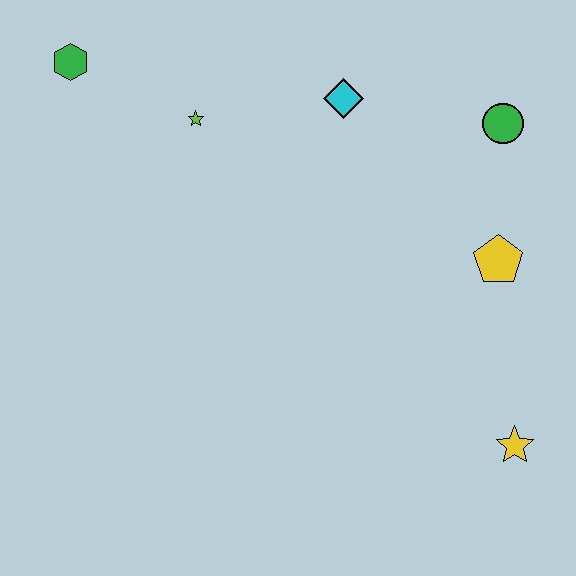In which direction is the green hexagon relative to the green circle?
The green hexagon is to the left of the green circle.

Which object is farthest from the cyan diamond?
The yellow star is farthest from the cyan diamond.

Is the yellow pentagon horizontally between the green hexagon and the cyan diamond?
No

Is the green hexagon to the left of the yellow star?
Yes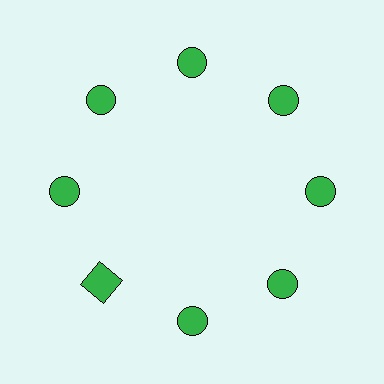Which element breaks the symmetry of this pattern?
The green square at roughly the 8 o'clock position breaks the symmetry. All other shapes are green circles.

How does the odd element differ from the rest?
It has a different shape: square instead of circle.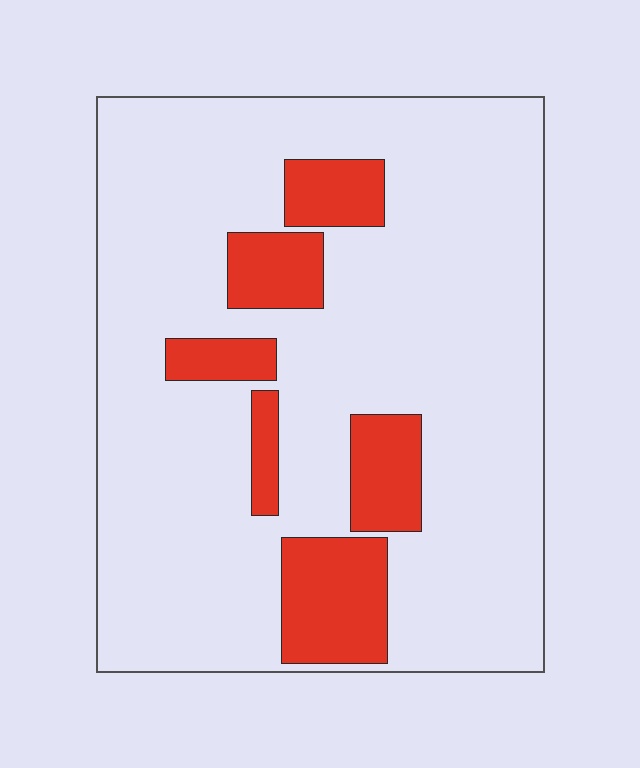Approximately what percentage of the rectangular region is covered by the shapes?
Approximately 15%.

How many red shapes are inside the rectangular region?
6.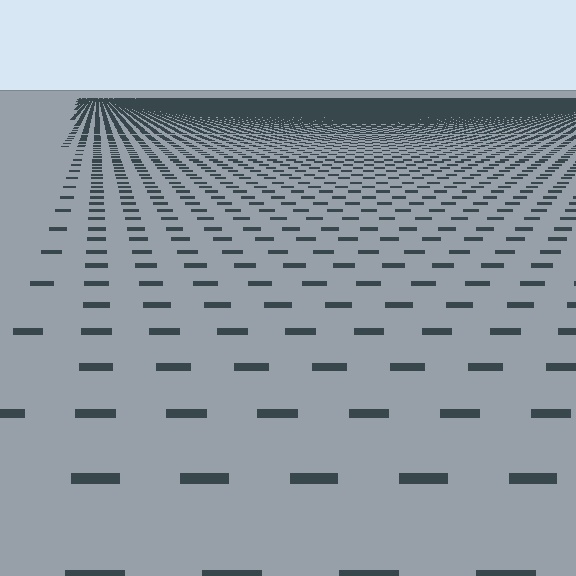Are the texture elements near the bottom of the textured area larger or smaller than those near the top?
Larger. Near the bottom, elements are closer to the viewer and appear at a bigger on-screen size.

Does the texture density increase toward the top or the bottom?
Density increases toward the top.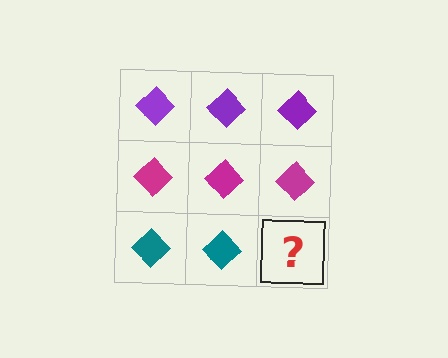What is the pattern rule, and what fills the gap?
The rule is that each row has a consistent color. The gap should be filled with a teal diamond.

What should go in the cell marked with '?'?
The missing cell should contain a teal diamond.